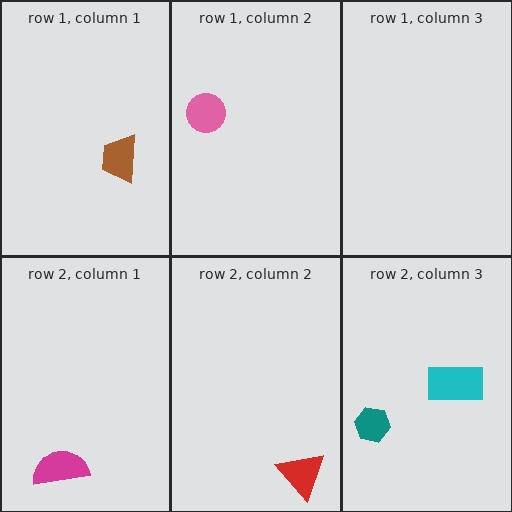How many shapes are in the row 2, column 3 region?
2.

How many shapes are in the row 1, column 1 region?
1.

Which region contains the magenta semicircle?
The row 2, column 1 region.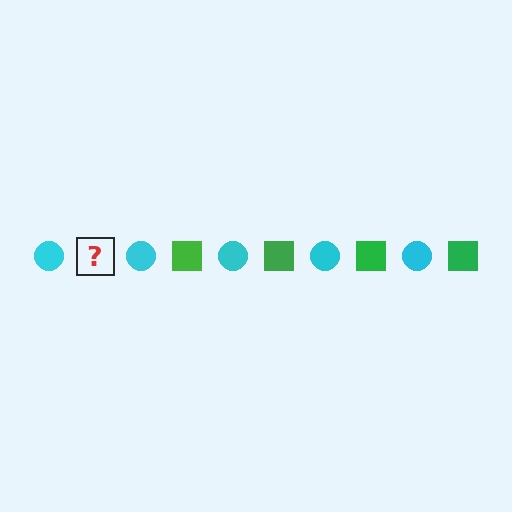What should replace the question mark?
The question mark should be replaced with a green square.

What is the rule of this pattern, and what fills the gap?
The rule is that the pattern alternates between cyan circle and green square. The gap should be filled with a green square.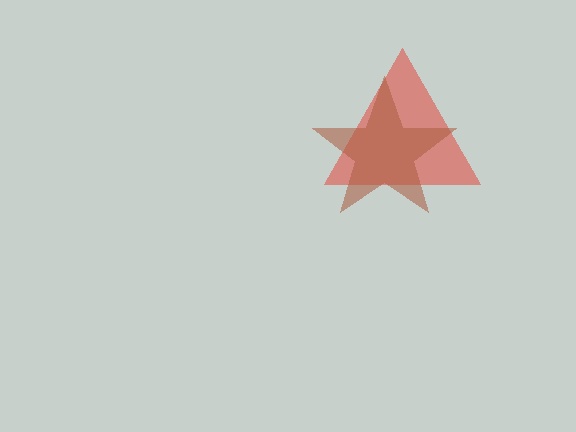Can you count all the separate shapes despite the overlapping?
Yes, there are 2 separate shapes.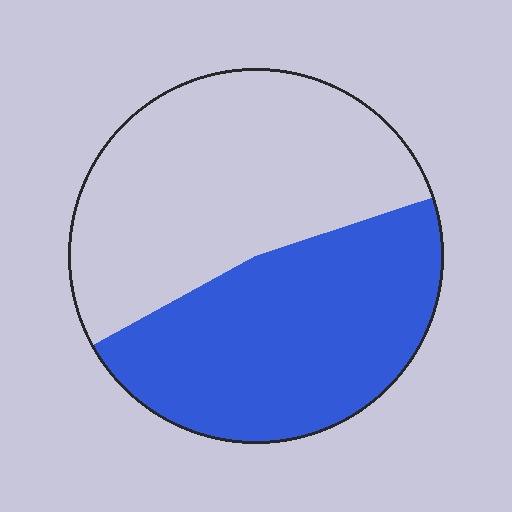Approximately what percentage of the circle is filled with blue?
Approximately 45%.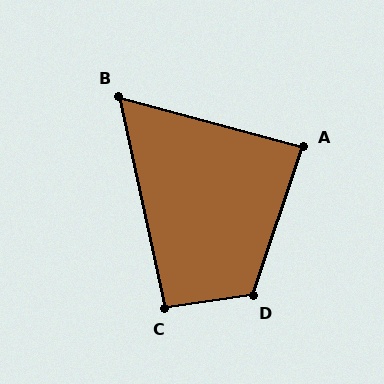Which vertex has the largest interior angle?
D, at approximately 117 degrees.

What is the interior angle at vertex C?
Approximately 93 degrees (approximately right).